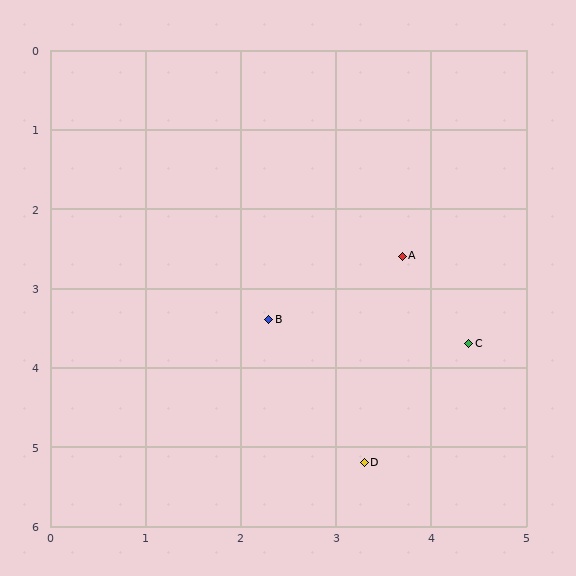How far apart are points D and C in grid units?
Points D and C are about 1.9 grid units apart.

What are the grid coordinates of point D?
Point D is at approximately (3.3, 5.2).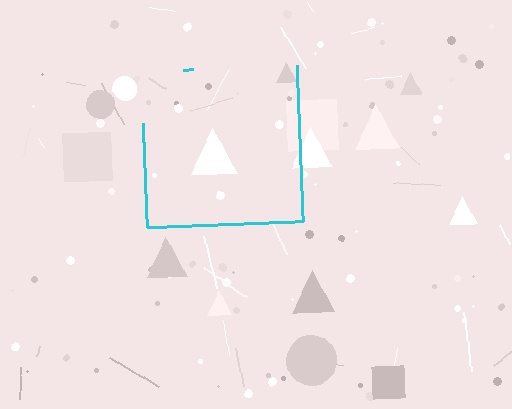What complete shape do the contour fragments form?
The contour fragments form a square.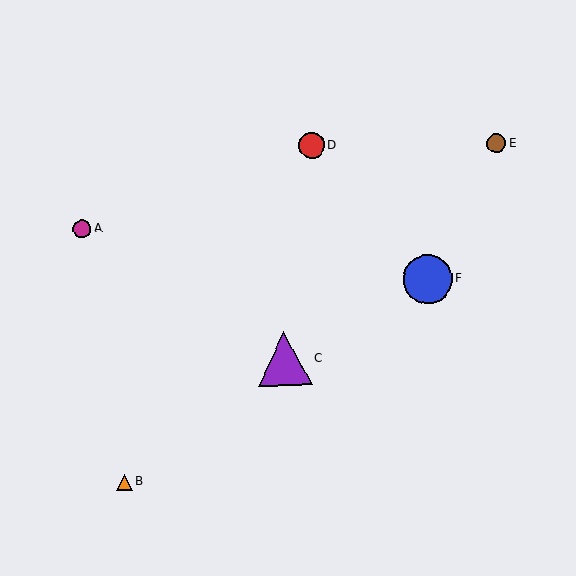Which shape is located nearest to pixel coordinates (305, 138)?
The red circle (labeled D) at (312, 146) is nearest to that location.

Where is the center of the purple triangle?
The center of the purple triangle is at (284, 359).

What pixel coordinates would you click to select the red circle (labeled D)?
Click at (312, 146) to select the red circle D.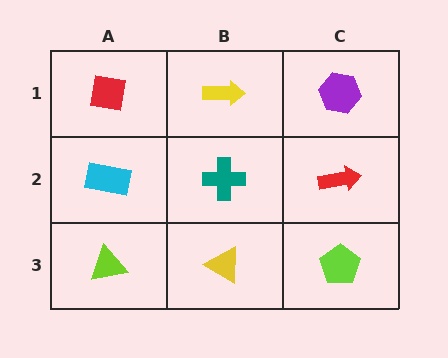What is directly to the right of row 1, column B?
A purple hexagon.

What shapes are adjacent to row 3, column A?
A cyan rectangle (row 2, column A), a yellow triangle (row 3, column B).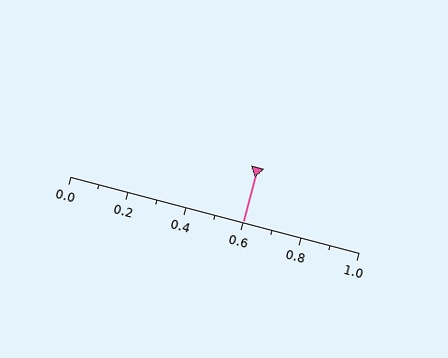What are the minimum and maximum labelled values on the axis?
The axis runs from 0.0 to 1.0.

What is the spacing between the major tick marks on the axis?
The major ticks are spaced 0.2 apart.